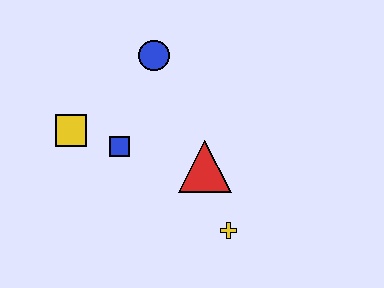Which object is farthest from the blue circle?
The yellow cross is farthest from the blue circle.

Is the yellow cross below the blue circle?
Yes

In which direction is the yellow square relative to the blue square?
The yellow square is to the left of the blue square.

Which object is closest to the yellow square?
The blue square is closest to the yellow square.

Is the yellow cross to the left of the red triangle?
No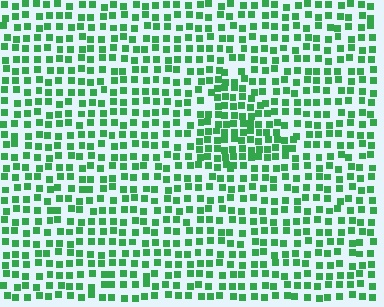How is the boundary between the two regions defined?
The boundary is defined by a change in element density (approximately 1.6x ratio). All elements are the same color, size, and shape.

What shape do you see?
I see a triangle.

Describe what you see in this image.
The image contains small green elements arranged at two different densities. A triangle-shaped region is visible where the elements are more densely packed than the surrounding area.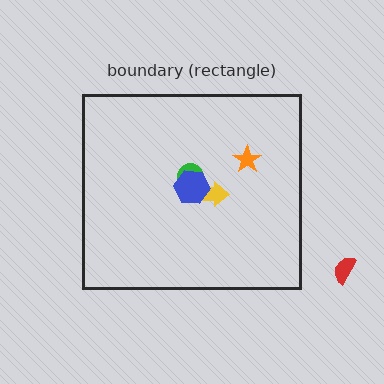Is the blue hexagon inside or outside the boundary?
Inside.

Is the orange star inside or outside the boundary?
Inside.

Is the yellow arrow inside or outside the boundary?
Inside.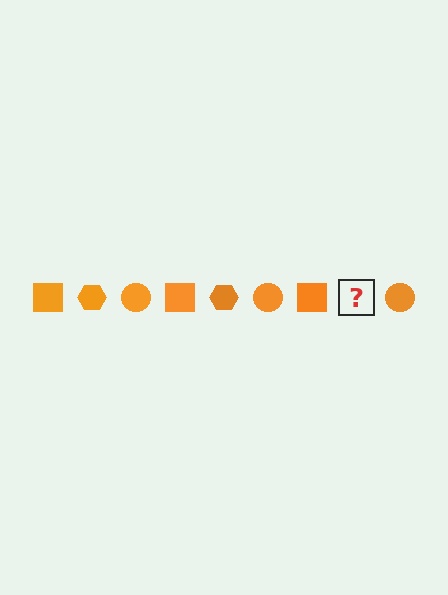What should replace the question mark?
The question mark should be replaced with an orange hexagon.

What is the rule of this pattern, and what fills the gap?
The rule is that the pattern cycles through square, hexagon, circle shapes in orange. The gap should be filled with an orange hexagon.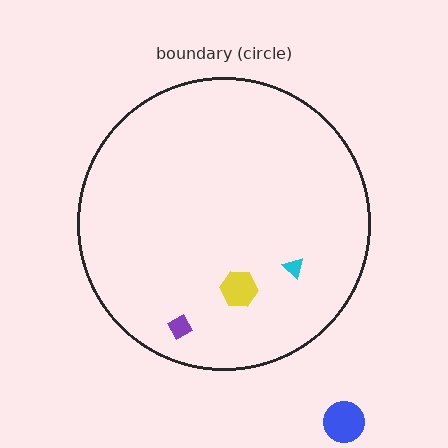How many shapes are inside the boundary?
3 inside, 1 outside.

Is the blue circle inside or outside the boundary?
Outside.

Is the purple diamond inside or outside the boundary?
Inside.